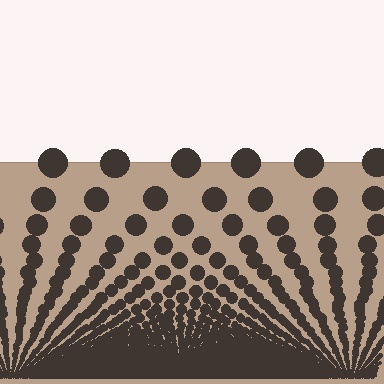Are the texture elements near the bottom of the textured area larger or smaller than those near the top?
Smaller. The gradient is inverted — elements near the bottom are smaller and denser.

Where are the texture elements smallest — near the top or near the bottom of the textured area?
Near the bottom.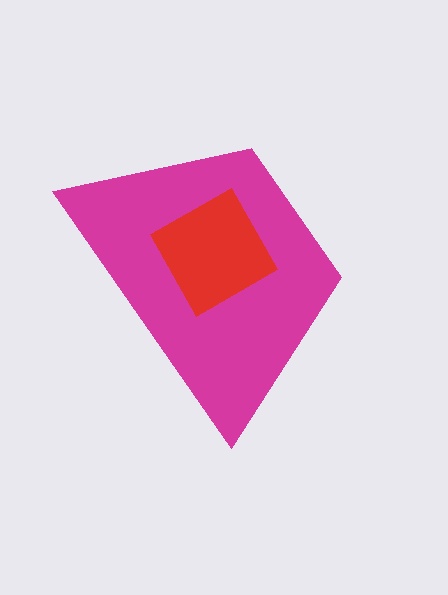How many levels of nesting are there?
2.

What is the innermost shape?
The red square.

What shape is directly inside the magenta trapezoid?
The red square.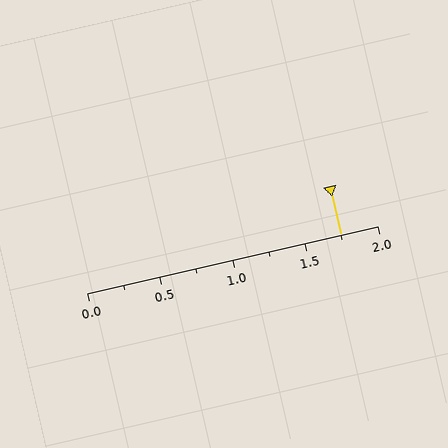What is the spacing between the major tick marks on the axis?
The major ticks are spaced 0.5 apart.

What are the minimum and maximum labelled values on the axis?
The axis runs from 0.0 to 2.0.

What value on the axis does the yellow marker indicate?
The marker indicates approximately 1.75.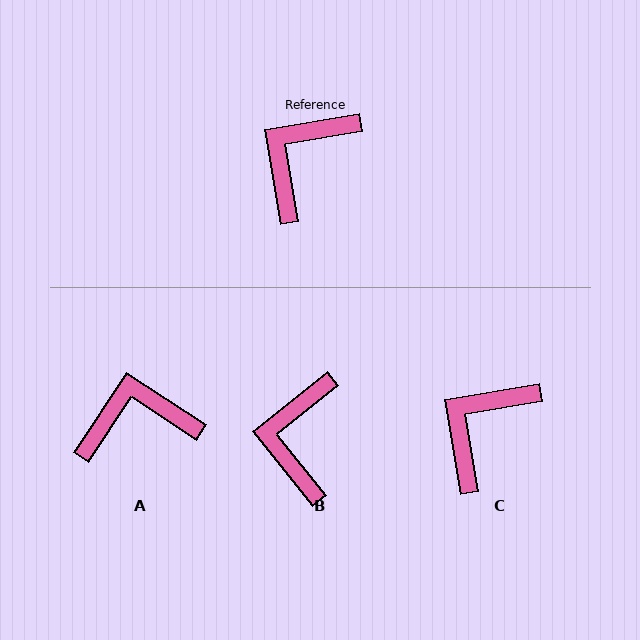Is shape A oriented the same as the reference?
No, it is off by about 43 degrees.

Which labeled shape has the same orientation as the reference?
C.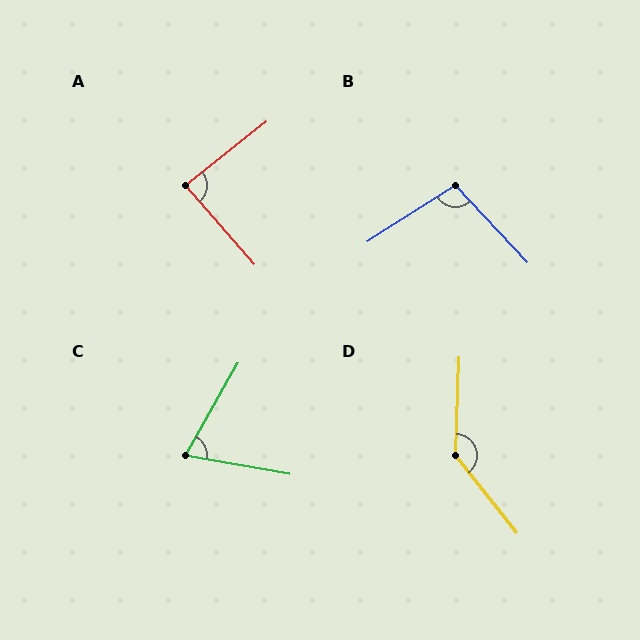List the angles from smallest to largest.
C (71°), A (87°), B (100°), D (139°).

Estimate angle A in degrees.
Approximately 87 degrees.